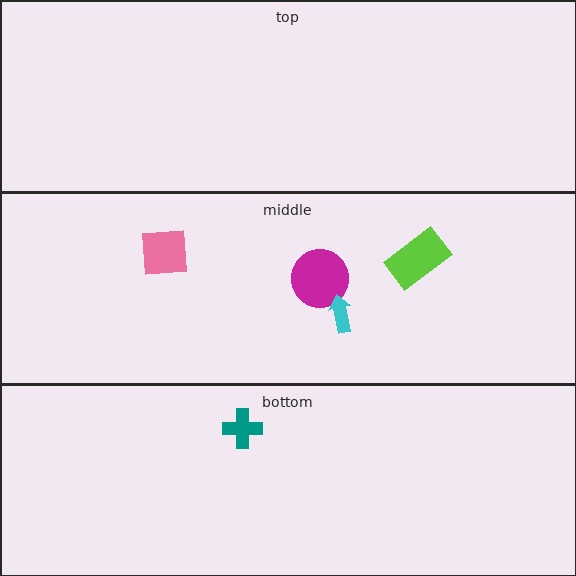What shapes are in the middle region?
The magenta circle, the pink square, the cyan arrow, the lime rectangle.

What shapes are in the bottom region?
The teal cross.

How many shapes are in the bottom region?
1.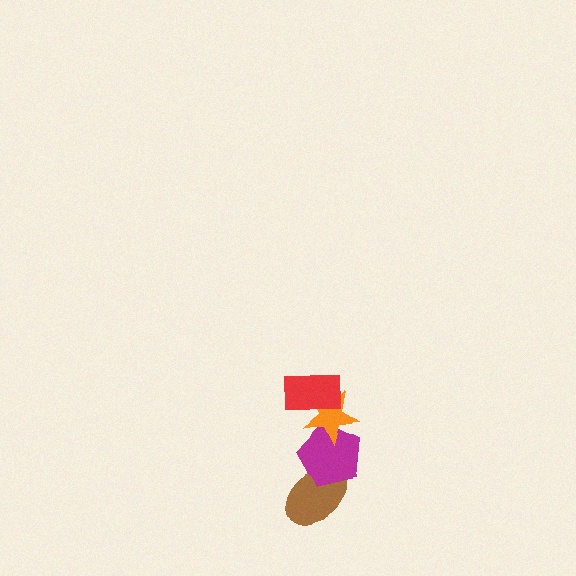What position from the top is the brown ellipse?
The brown ellipse is 4th from the top.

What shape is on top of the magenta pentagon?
The orange star is on top of the magenta pentagon.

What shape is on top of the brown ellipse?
The magenta pentagon is on top of the brown ellipse.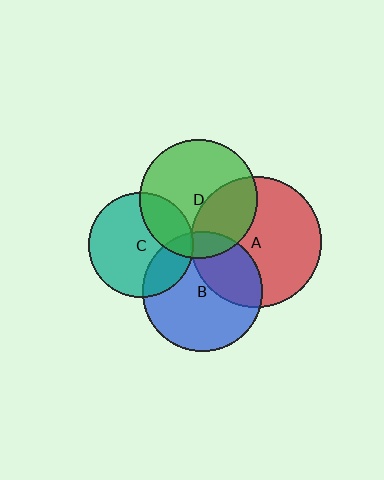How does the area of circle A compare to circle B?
Approximately 1.2 times.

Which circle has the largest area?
Circle A (red).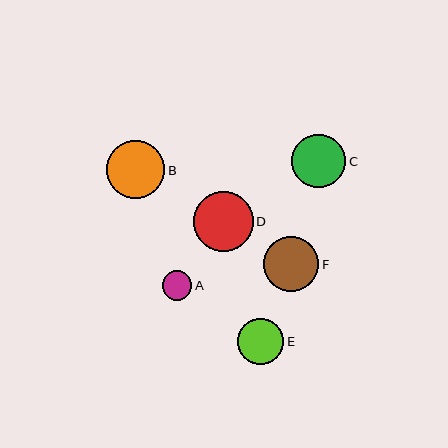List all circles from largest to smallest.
From largest to smallest: D, B, F, C, E, A.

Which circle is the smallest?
Circle A is the smallest with a size of approximately 30 pixels.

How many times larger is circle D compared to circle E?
Circle D is approximately 1.3 times the size of circle E.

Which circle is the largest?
Circle D is the largest with a size of approximately 60 pixels.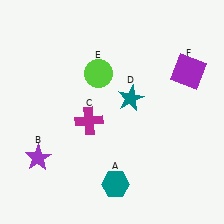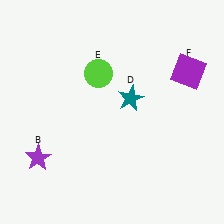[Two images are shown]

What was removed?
The teal hexagon (A), the magenta cross (C) were removed in Image 2.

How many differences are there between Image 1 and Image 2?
There are 2 differences between the two images.